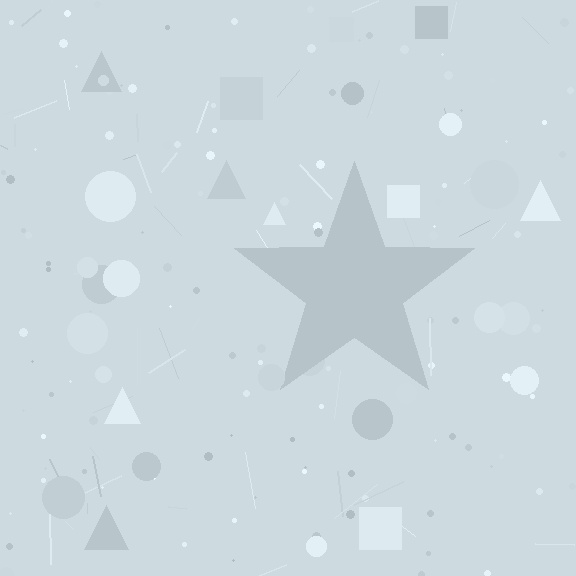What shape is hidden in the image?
A star is hidden in the image.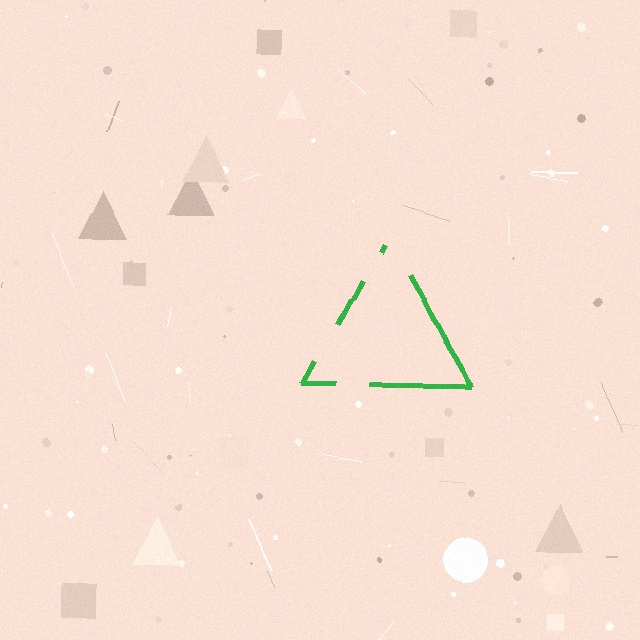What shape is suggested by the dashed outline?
The dashed outline suggests a triangle.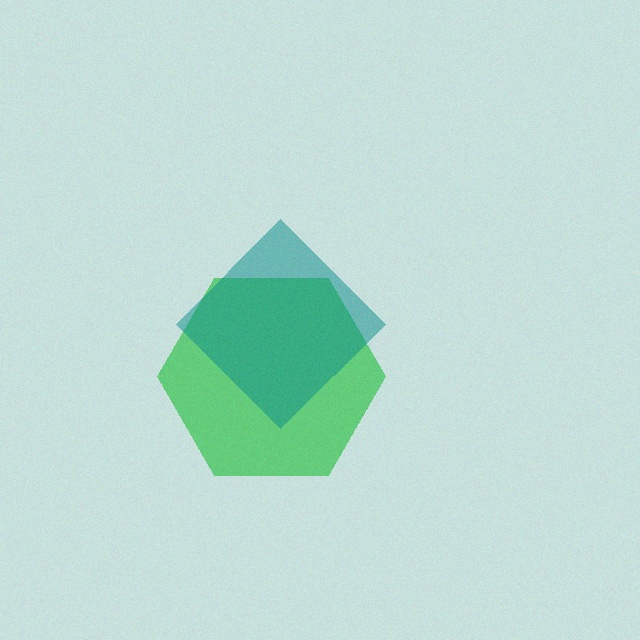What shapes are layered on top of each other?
The layered shapes are: a green hexagon, a teal diamond.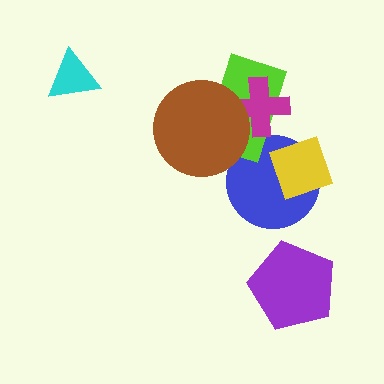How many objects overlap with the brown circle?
2 objects overlap with the brown circle.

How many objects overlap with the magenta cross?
2 objects overlap with the magenta cross.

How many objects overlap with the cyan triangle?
0 objects overlap with the cyan triangle.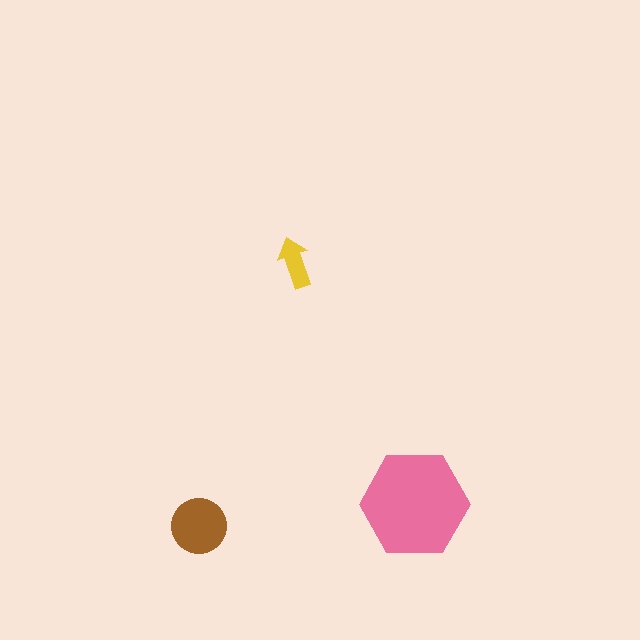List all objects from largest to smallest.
The pink hexagon, the brown circle, the yellow arrow.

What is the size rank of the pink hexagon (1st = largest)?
1st.